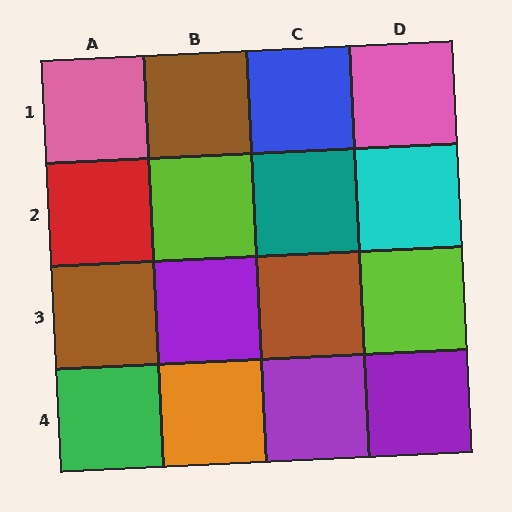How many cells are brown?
3 cells are brown.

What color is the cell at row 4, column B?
Orange.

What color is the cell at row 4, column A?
Green.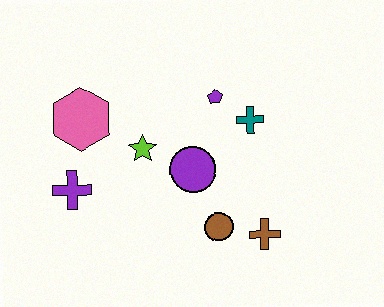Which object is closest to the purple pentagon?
The teal cross is closest to the purple pentagon.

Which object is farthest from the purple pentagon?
The purple cross is farthest from the purple pentagon.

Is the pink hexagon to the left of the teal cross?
Yes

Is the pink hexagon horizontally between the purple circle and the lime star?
No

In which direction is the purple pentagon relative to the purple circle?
The purple pentagon is above the purple circle.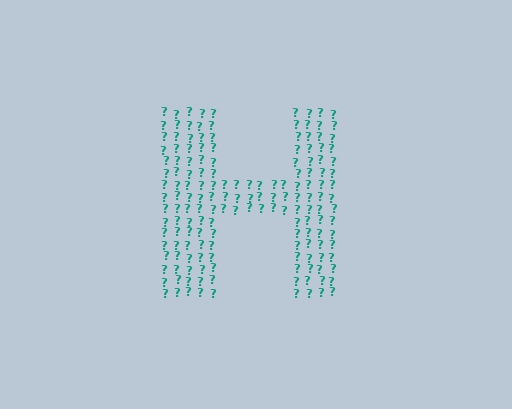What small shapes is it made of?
It is made of small question marks.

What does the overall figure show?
The overall figure shows the letter H.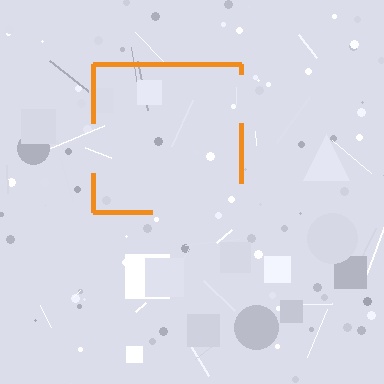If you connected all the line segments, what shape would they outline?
They would outline a square.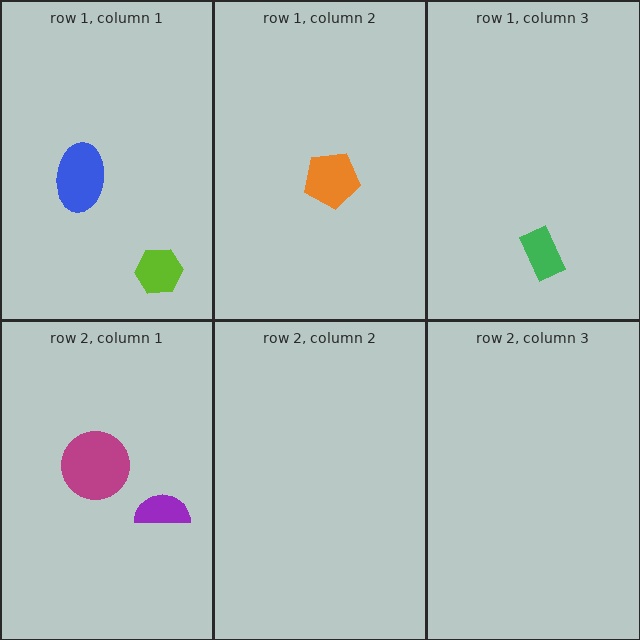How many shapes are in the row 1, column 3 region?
1.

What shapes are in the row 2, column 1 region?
The magenta circle, the purple semicircle.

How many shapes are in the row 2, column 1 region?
2.